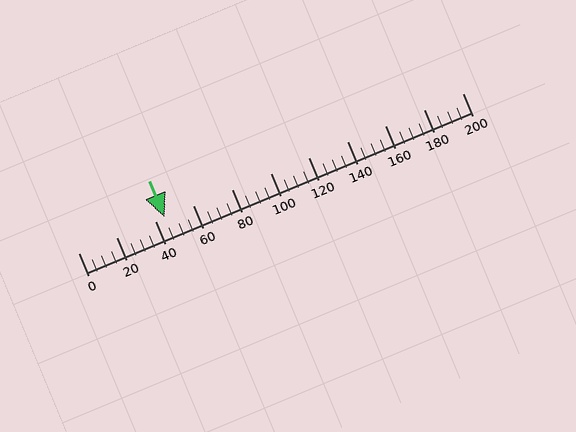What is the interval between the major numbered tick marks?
The major tick marks are spaced 20 units apart.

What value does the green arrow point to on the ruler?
The green arrow points to approximately 45.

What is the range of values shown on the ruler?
The ruler shows values from 0 to 200.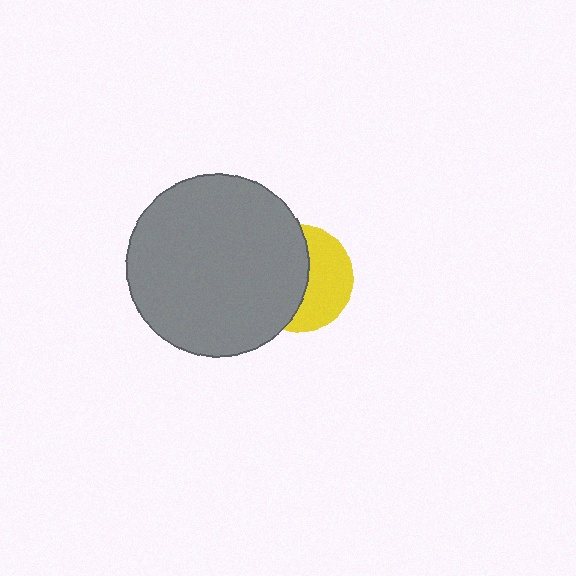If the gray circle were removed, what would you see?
You would see the complete yellow circle.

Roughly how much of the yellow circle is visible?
About half of it is visible (roughly 46%).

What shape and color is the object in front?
The object in front is a gray circle.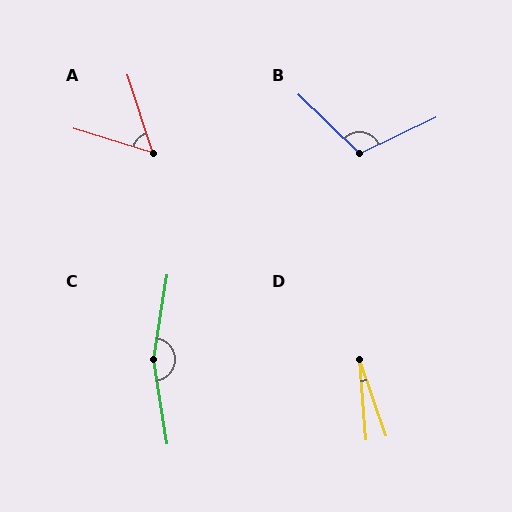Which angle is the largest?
C, at approximately 162 degrees.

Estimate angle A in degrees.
Approximately 55 degrees.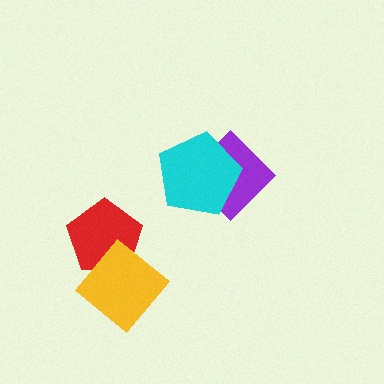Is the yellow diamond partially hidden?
No, no other shape covers it.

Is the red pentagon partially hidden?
Yes, it is partially covered by another shape.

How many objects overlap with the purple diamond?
1 object overlaps with the purple diamond.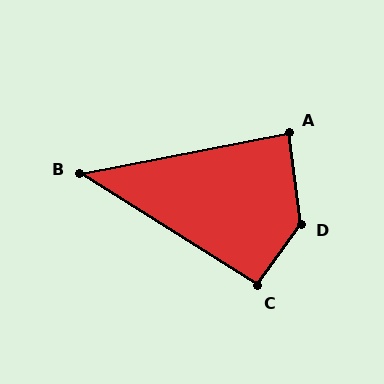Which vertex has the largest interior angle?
D, at approximately 137 degrees.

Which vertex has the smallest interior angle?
B, at approximately 43 degrees.